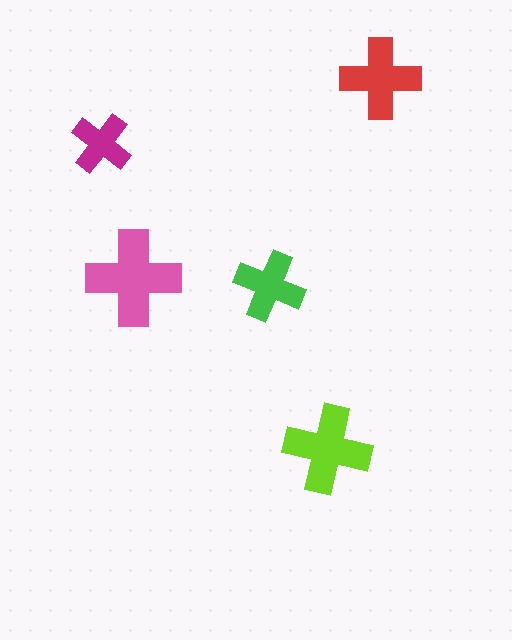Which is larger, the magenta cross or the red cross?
The red one.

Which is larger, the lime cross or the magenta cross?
The lime one.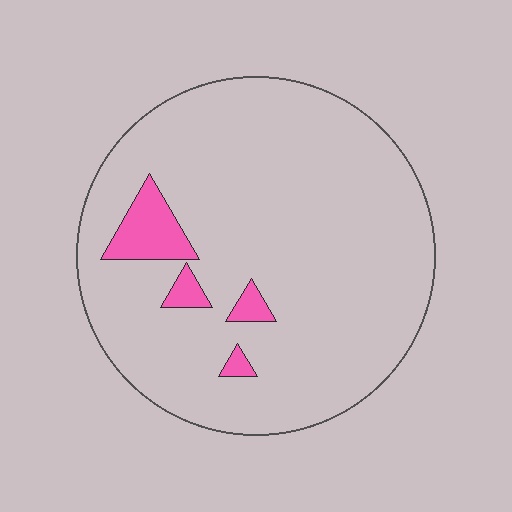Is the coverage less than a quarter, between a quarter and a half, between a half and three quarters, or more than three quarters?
Less than a quarter.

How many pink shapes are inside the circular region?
4.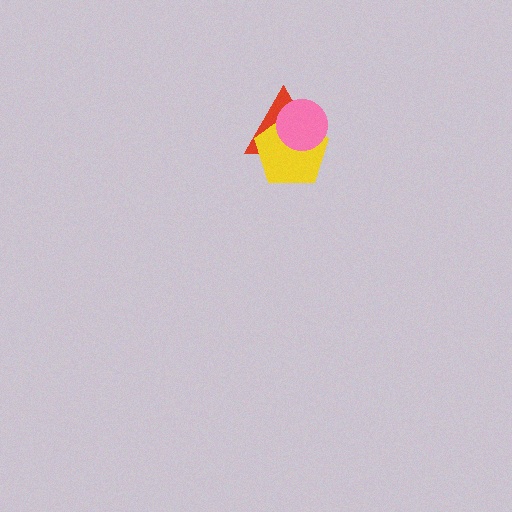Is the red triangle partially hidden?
Yes, it is partially covered by another shape.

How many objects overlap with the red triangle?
2 objects overlap with the red triangle.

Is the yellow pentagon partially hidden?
Yes, it is partially covered by another shape.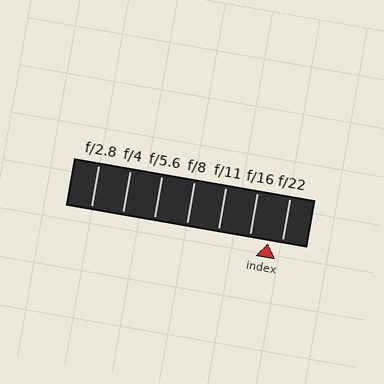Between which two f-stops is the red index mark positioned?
The index mark is between f/16 and f/22.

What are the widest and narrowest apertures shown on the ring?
The widest aperture shown is f/2.8 and the narrowest is f/22.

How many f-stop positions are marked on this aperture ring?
There are 7 f-stop positions marked.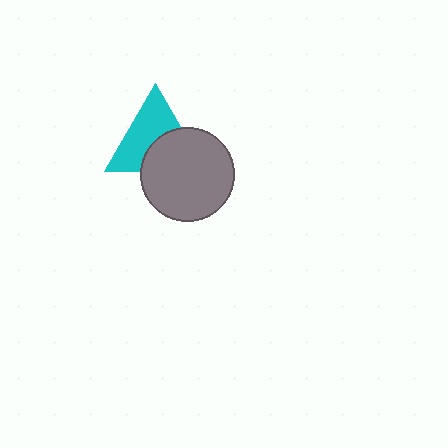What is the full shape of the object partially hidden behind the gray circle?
The partially hidden object is a cyan triangle.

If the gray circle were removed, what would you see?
You would see the complete cyan triangle.